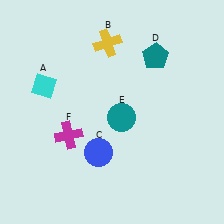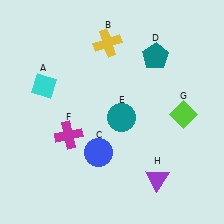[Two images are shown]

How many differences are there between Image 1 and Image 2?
There are 2 differences between the two images.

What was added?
A lime diamond (G), a purple triangle (H) were added in Image 2.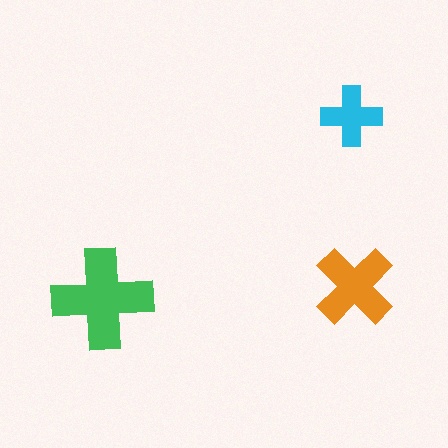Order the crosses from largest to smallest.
the green one, the orange one, the cyan one.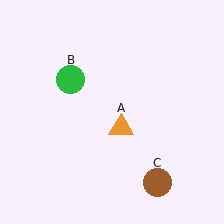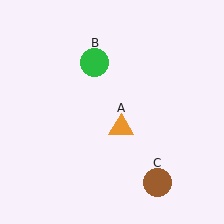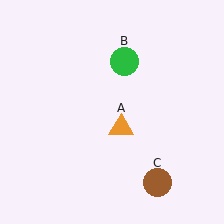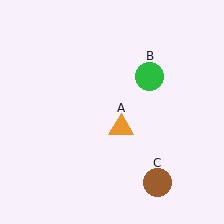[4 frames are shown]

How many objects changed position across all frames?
1 object changed position: green circle (object B).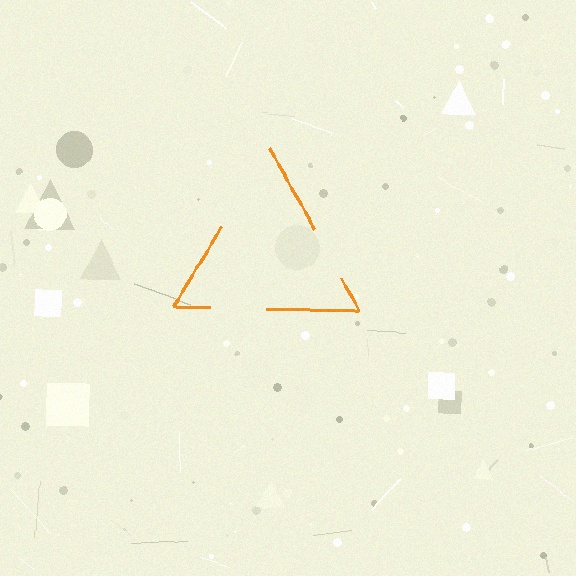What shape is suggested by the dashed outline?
The dashed outline suggests a triangle.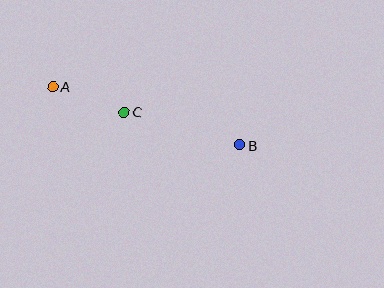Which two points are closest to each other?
Points A and C are closest to each other.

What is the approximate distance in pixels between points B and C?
The distance between B and C is approximately 120 pixels.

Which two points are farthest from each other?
Points A and B are farthest from each other.